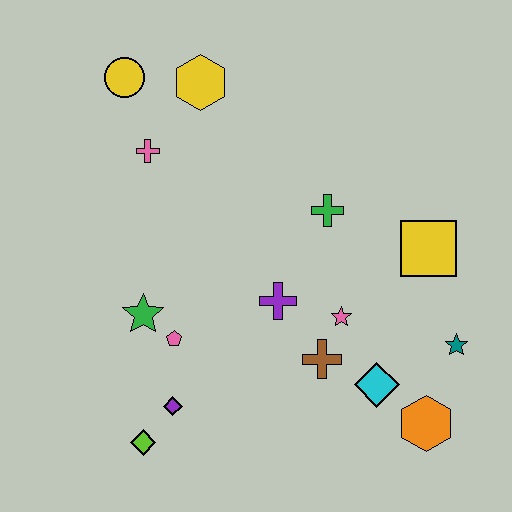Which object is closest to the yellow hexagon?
The yellow circle is closest to the yellow hexagon.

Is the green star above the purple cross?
No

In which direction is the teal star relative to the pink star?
The teal star is to the right of the pink star.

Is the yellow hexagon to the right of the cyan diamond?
No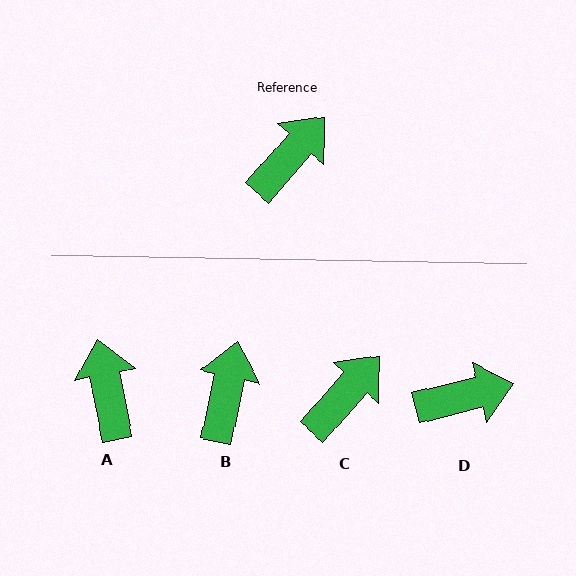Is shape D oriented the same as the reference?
No, it is off by about 35 degrees.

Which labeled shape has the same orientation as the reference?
C.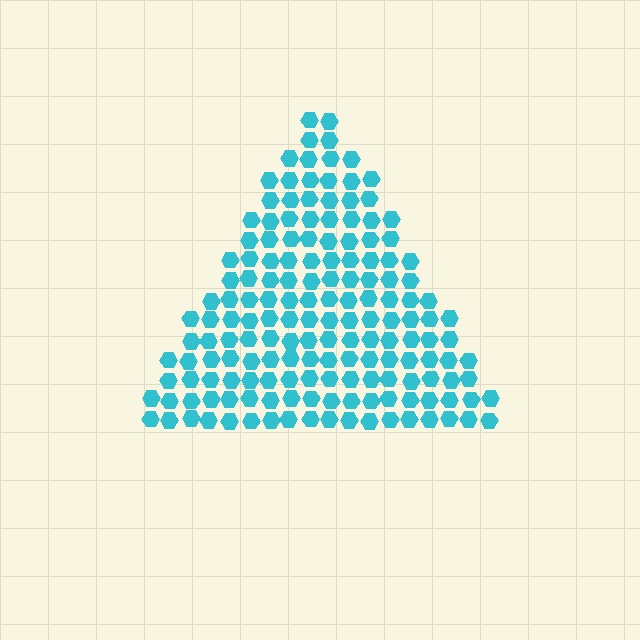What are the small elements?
The small elements are hexagons.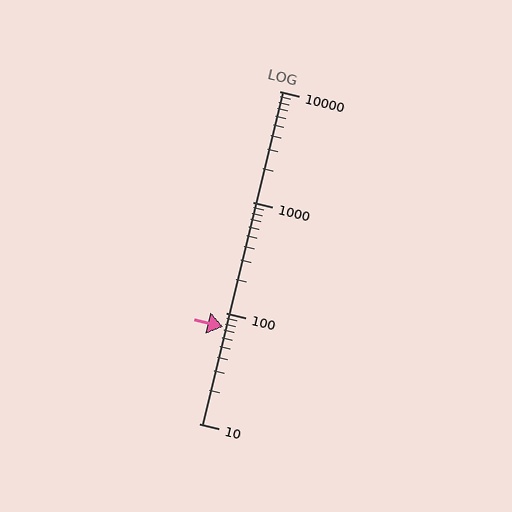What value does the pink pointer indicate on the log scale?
The pointer indicates approximately 75.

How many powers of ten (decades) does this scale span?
The scale spans 3 decades, from 10 to 10000.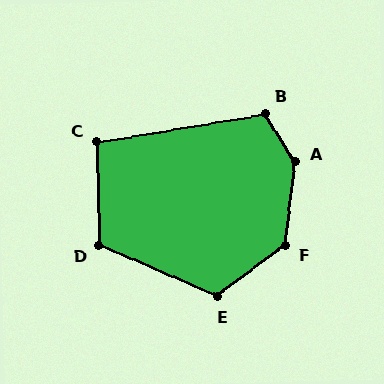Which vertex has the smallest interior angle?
C, at approximately 98 degrees.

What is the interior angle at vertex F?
Approximately 134 degrees (obtuse).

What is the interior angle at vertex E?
Approximately 120 degrees (obtuse).